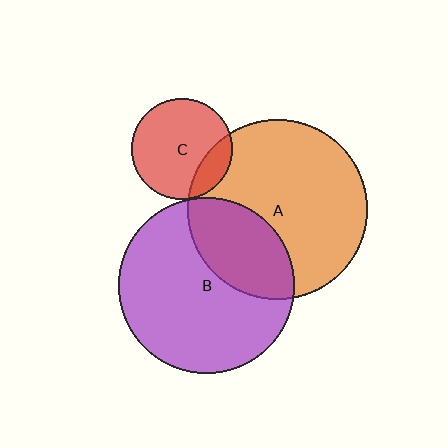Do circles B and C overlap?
Yes.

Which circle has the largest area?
Circle A (orange).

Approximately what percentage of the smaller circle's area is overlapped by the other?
Approximately 5%.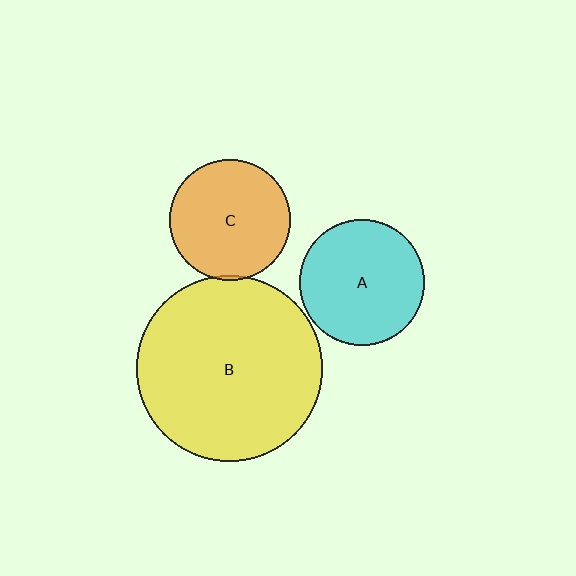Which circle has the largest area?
Circle B (yellow).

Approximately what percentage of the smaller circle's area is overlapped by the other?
Approximately 5%.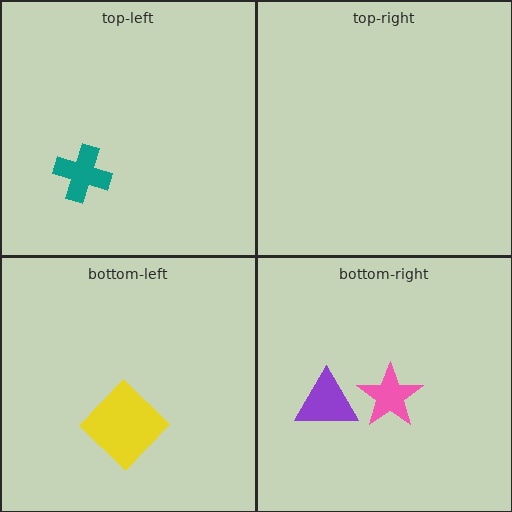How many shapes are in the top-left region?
1.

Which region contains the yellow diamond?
The bottom-left region.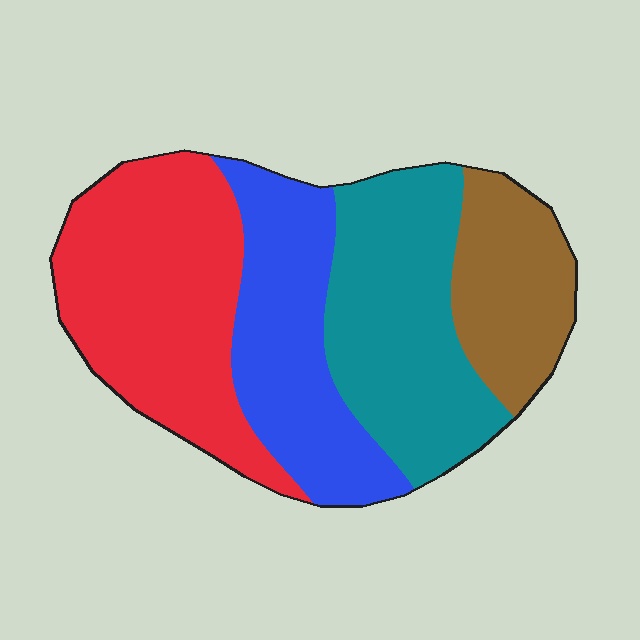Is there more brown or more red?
Red.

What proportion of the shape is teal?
Teal takes up about one quarter (1/4) of the shape.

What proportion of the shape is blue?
Blue takes up about one quarter (1/4) of the shape.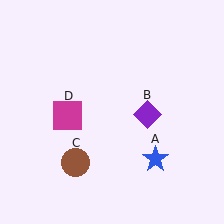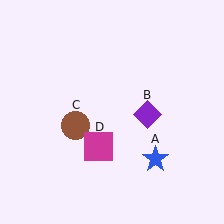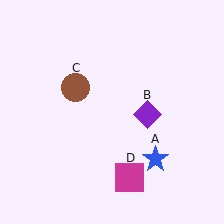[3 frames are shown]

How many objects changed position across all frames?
2 objects changed position: brown circle (object C), magenta square (object D).